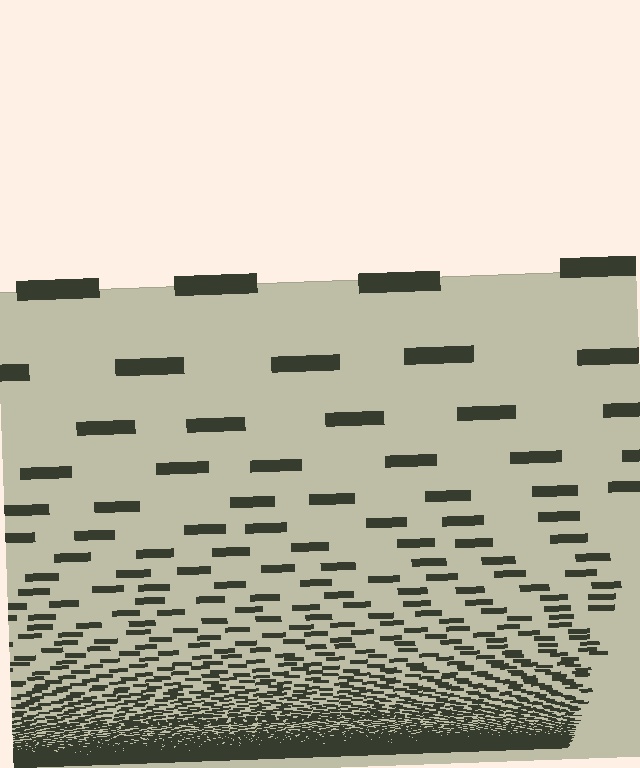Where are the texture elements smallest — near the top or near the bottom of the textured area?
Near the bottom.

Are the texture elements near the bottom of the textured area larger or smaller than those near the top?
Smaller. The gradient is inverted — elements near the bottom are smaller and denser.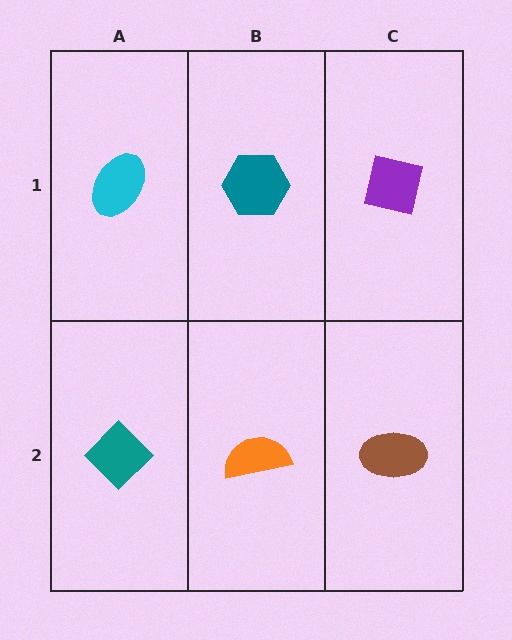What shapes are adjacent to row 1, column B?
An orange semicircle (row 2, column B), a cyan ellipse (row 1, column A), a purple square (row 1, column C).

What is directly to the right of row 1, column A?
A teal hexagon.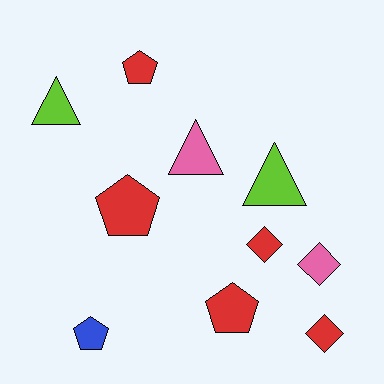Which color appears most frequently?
Red, with 5 objects.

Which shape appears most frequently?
Pentagon, with 4 objects.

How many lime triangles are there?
There are 2 lime triangles.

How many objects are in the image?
There are 10 objects.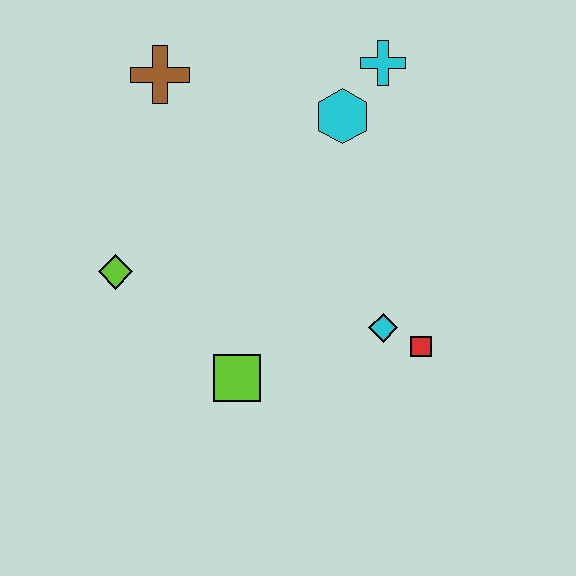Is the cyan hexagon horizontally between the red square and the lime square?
Yes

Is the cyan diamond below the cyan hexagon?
Yes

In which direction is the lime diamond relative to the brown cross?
The lime diamond is below the brown cross.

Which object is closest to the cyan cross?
The cyan hexagon is closest to the cyan cross.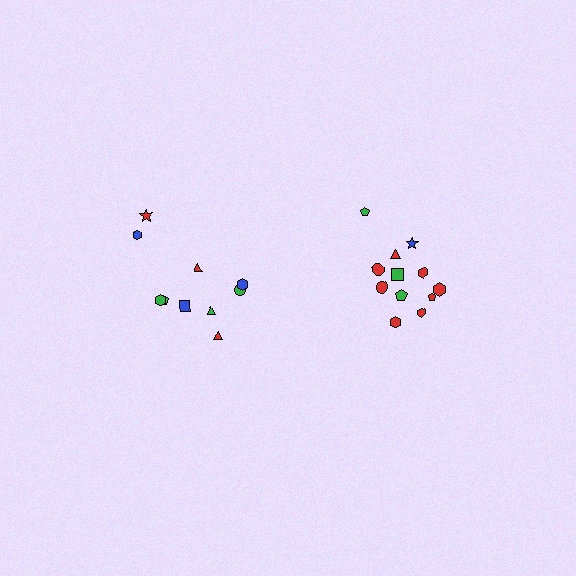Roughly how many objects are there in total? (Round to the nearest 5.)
Roughly 20 objects in total.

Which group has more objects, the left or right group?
The right group.